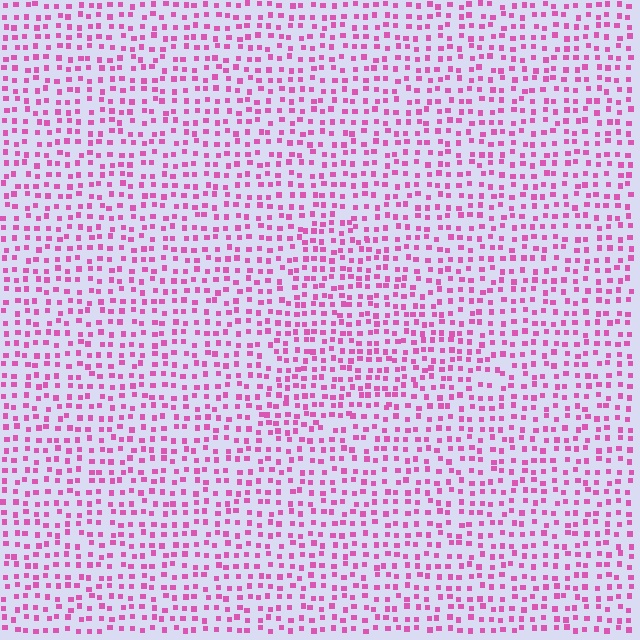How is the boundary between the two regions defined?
The boundary is defined by a change in element density (approximately 1.3x ratio). All elements are the same color, size, and shape.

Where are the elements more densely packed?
The elements are more densely packed inside the triangle boundary.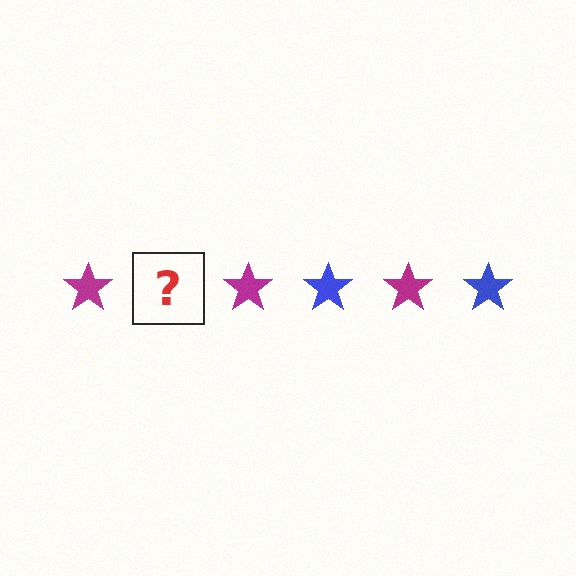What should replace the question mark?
The question mark should be replaced with a blue star.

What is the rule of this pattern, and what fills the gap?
The rule is that the pattern cycles through magenta, blue stars. The gap should be filled with a blue star.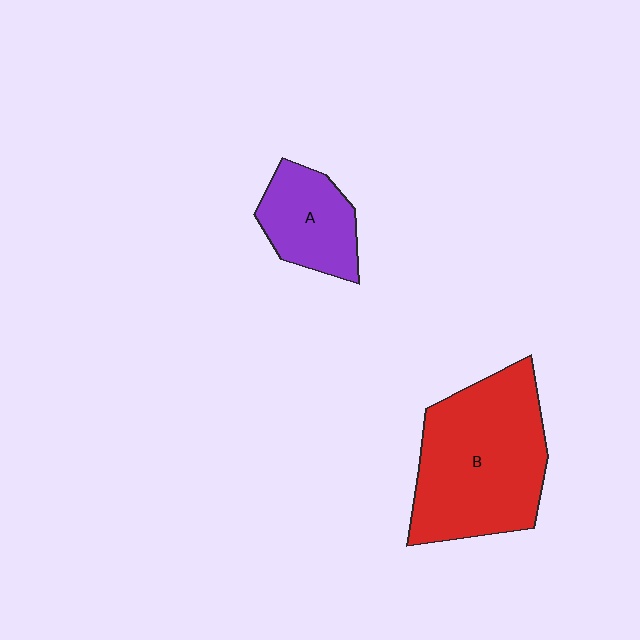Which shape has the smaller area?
Shape A (purple).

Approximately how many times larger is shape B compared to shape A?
Approximately 2.2 times.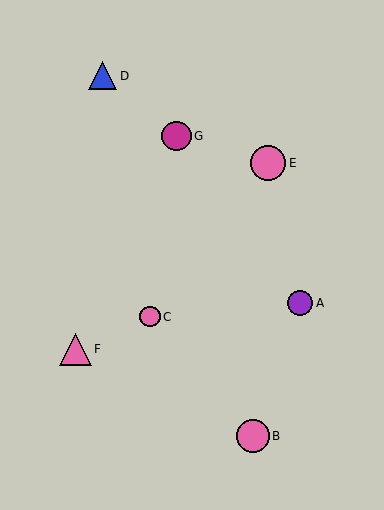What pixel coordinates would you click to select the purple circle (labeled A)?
Click at (300, 303) to select the purple circle A.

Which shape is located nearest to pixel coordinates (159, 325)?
The pink circle (labeled C) at (150, 317) is nearest to that location.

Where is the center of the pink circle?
The center of the pink circle is at (253, 436).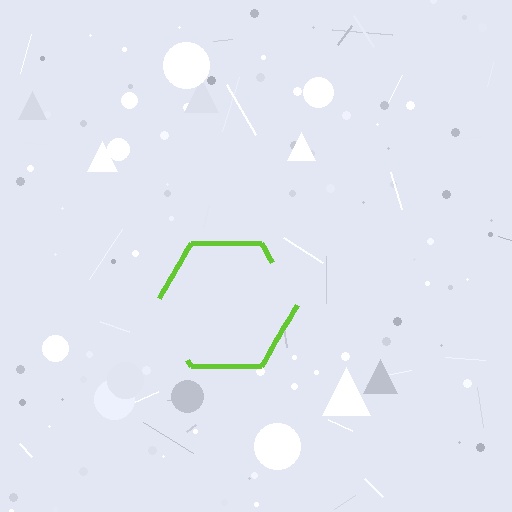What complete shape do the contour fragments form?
The contour fragments form a hexagon.